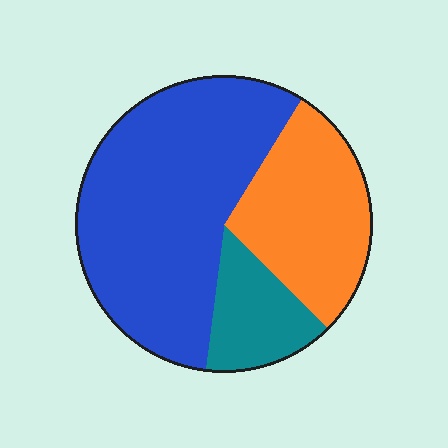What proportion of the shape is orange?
Orange covers roughly 30% of the shape.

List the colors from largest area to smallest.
From largest to smallest: blue, orange, teal.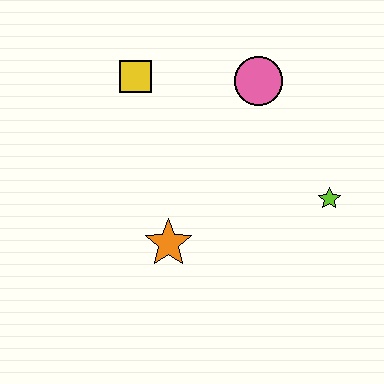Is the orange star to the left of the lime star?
Yes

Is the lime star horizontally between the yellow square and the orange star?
No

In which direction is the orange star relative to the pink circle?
The orange star is below the pink circle.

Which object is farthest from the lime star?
The yellow square is farthest from the lime star.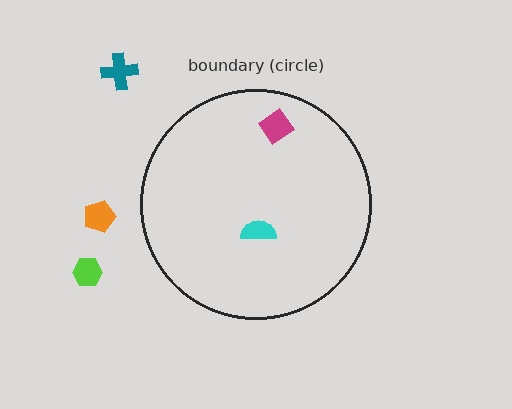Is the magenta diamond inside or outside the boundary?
Inside.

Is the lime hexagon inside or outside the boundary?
Outside.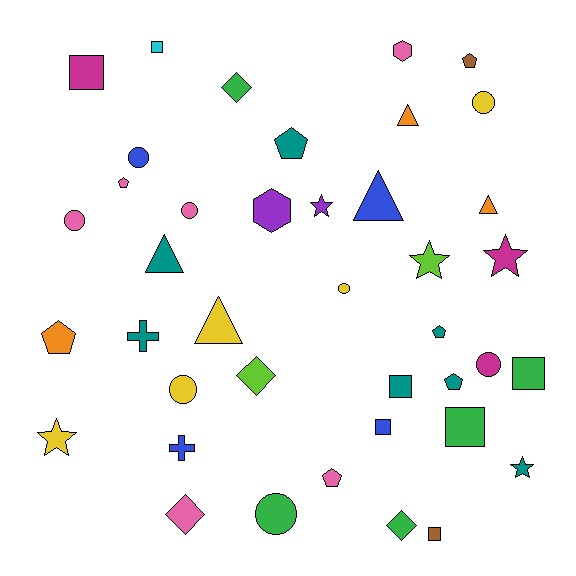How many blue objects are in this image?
There are 4 blue objects.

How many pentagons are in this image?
There are 7 pentagons.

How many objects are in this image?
There are 40 objects.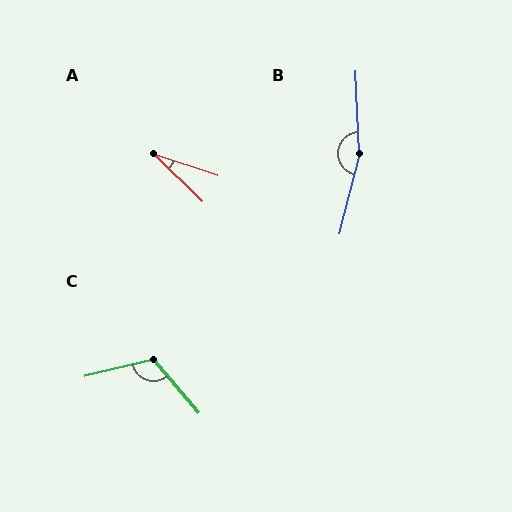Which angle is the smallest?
A, at approximately 27 degrees.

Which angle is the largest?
B, at approximately 163 degrees.